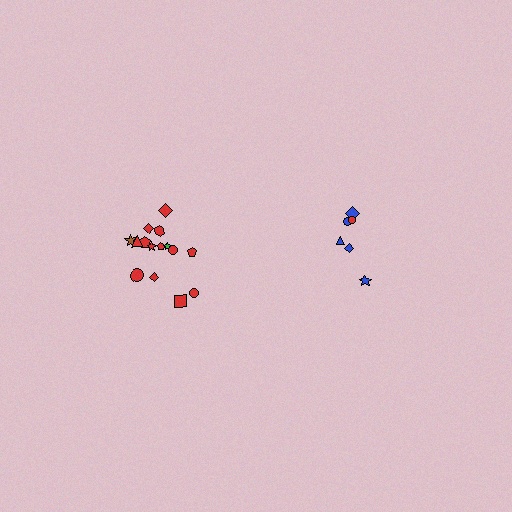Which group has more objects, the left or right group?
The left group.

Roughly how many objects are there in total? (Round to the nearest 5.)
Roughly 20 objects in total.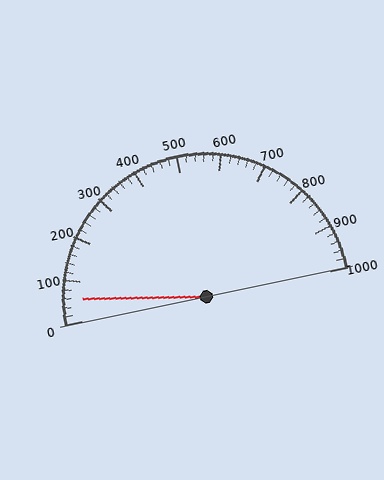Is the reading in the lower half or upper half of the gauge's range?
The reading is in the lower half of the range (0 to 1000).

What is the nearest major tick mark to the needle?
The nearest major tick mark is 100.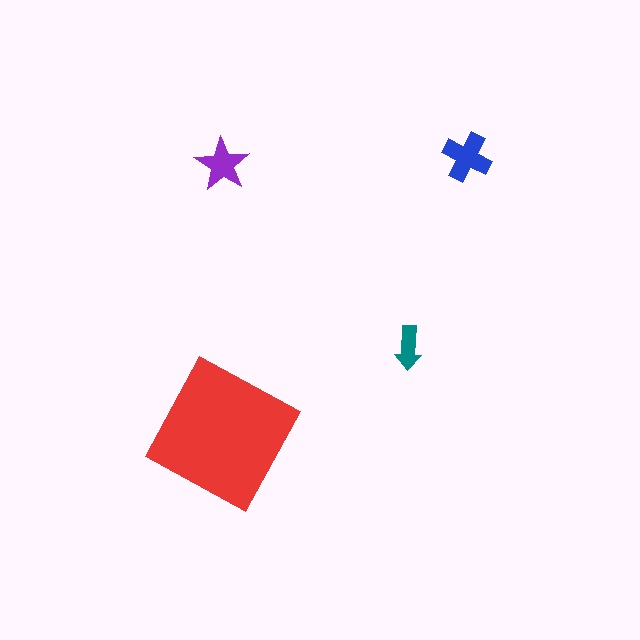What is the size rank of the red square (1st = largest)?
1st.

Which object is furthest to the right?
The blue cross is rightmost.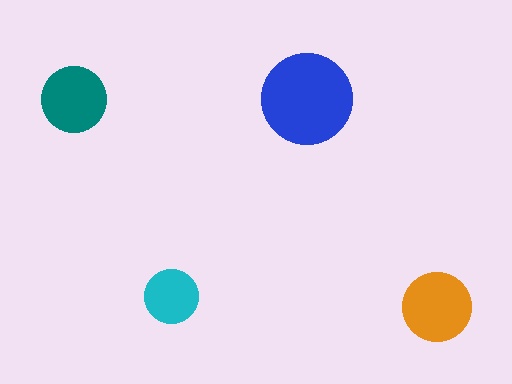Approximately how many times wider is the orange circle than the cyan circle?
About 1.5 times wider.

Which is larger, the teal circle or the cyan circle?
The teal one.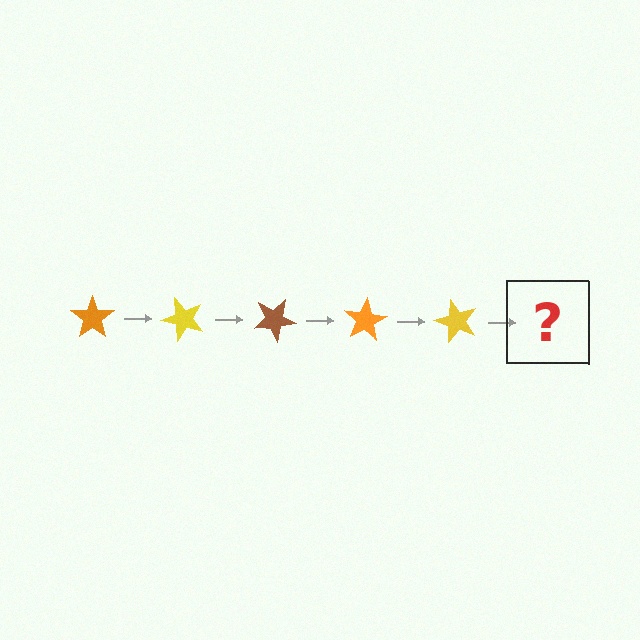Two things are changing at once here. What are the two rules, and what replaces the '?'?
The two rules are that it rotates 50 degrees each step and the color cycles through orange, yellow, and brown. The '?' should be a brown star, rotated 250 degrees from the start.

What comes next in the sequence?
The next element should be a brown star, rotated 250 degrees from the start.